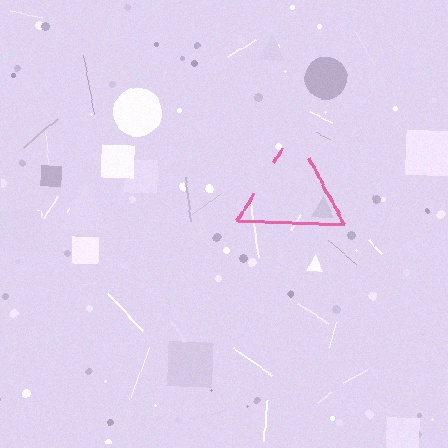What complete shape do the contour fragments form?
The contour fragments form a triangle.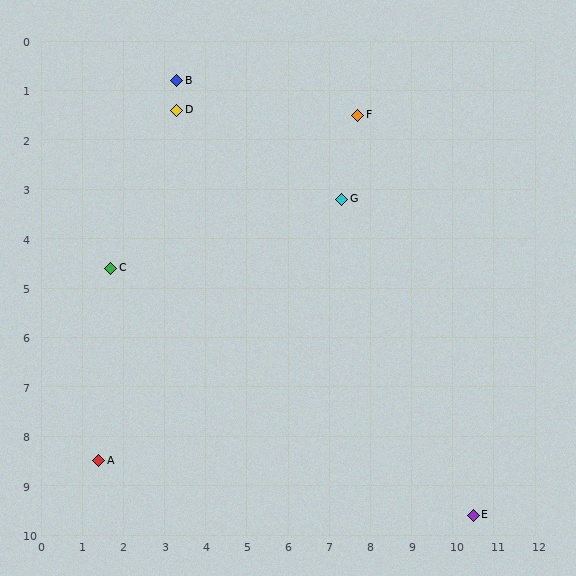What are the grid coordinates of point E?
Point E is at approximately (10.5, 9.6).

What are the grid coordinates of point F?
Point F is at approximately (7.7, 1.5).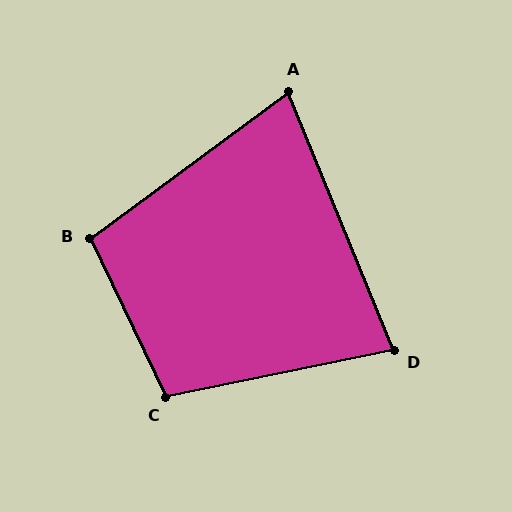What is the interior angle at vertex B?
Approximately 101 degrees (obtuse).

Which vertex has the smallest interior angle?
A, at approximately 76 degrees.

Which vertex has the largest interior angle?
C, at approximately 104 degrees.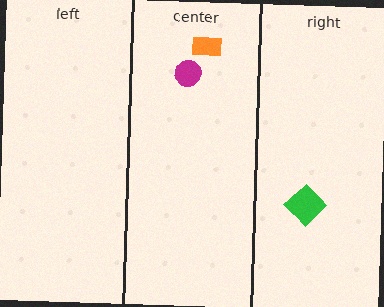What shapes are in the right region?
The green diamond.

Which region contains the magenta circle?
The center region.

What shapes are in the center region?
The magenta circle, the orange rectangle.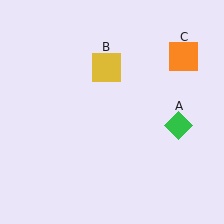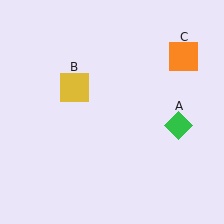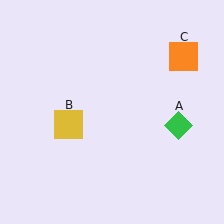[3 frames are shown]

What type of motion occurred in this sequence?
The yellow square (object B) rotated counterclockwise around the center of the scene.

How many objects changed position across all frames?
1 object changed position: yellow square (object B).